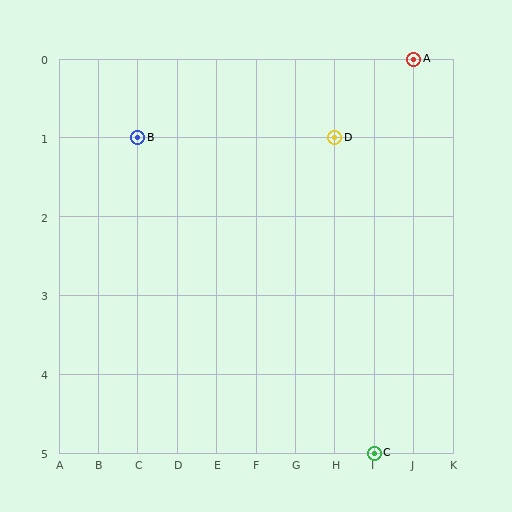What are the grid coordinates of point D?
Point D is at grid coordinates (H, 1).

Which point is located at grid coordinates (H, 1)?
Point D is at (H, 1).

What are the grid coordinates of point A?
Point A is at grid coordinates (J, 0).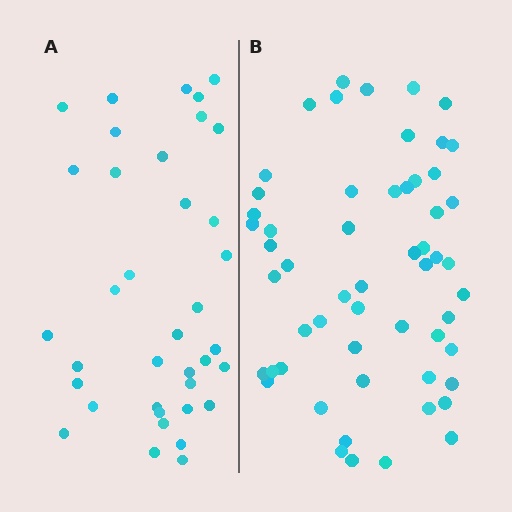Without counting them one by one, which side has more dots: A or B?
Region B (the right region) has more dots.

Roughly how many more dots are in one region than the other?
Region B has approximately 20 more dots than region A.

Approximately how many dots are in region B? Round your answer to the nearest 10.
About 60 dots. (The exact count is 56, which rounds to 60.)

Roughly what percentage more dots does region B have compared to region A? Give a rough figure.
About 50% more.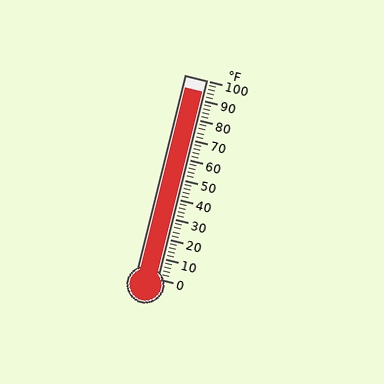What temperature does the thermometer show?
The thermometer shows approximately 94°F.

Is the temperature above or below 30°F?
The temperature is above 30°F.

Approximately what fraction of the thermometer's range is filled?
The thermometer is filled to approximately 95% of its range.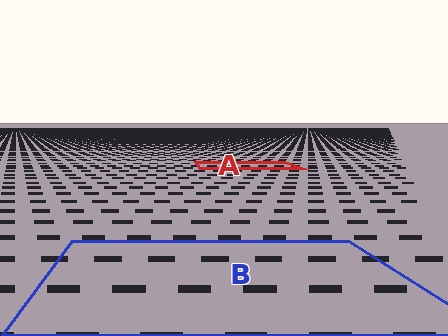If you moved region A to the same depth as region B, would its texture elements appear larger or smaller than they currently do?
They would appear larger. At a closer depth, the same texture elements are projected at a bigger on-screen size.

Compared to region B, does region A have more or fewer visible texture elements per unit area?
Region A has more texture elements per unit area — they are packed more densely because it is farther away.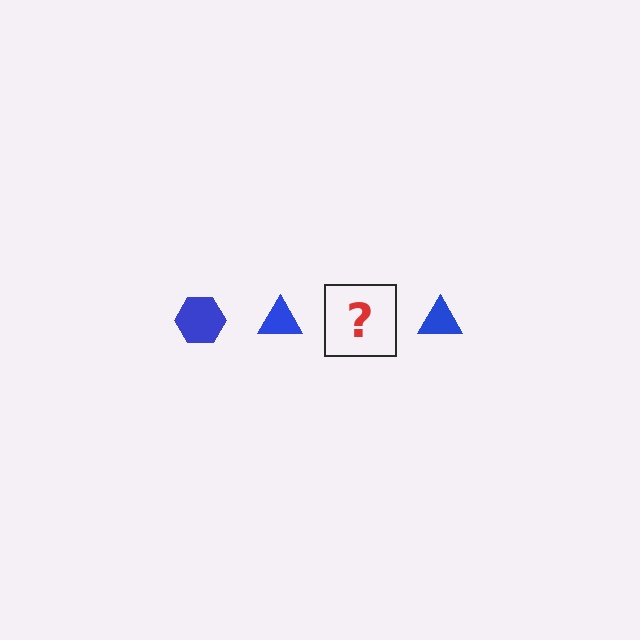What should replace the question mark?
The question mark should be replaced with a blue hexagon.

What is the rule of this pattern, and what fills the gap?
The rule is that the pattern cycles through hexagon, triangle shapes in blue. The gap should be filled with a blue hexagon.